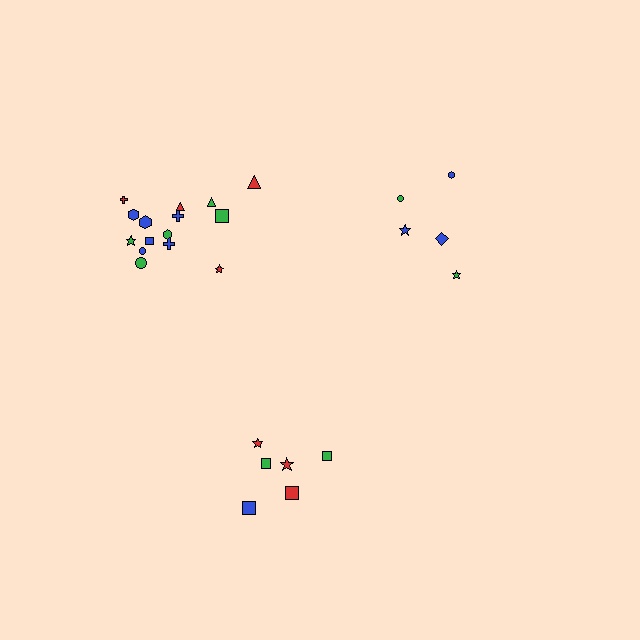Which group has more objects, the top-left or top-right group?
The top-left group.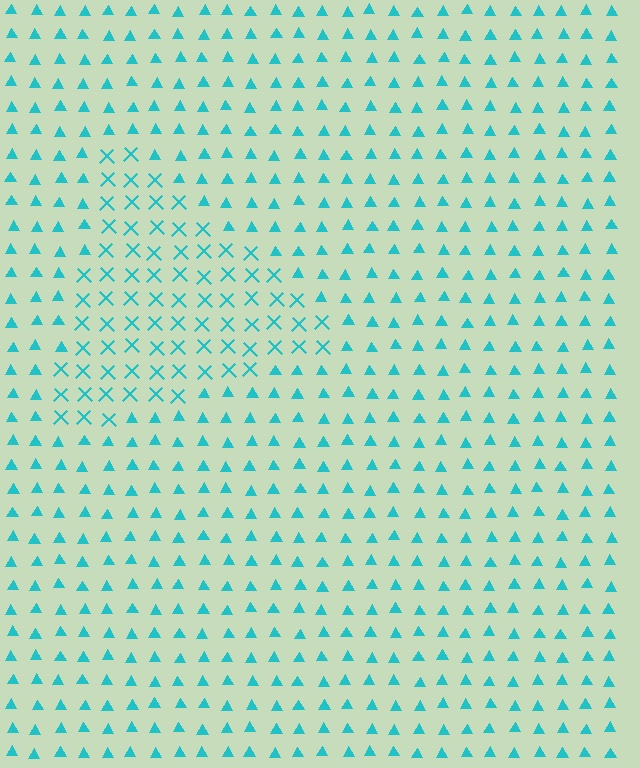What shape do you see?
I see a triangle.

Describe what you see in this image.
The image is filled with small cyan elements arranged in a uniform grid. A triangle-shaped region contains X marks, while the surrounding area contains triangles. The boundary is defined purely by the change in element shape.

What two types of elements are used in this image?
The image uses X marks inside the triangle region and triangles outside it.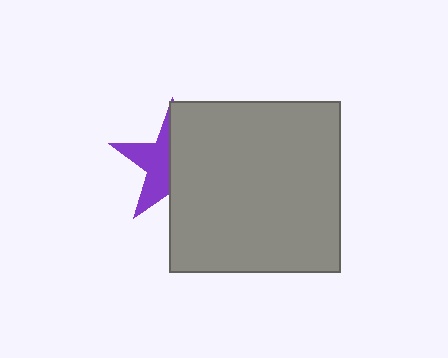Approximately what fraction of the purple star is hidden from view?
Roughly 55% of the purple star is hidden behind the gray square.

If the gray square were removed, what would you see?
You would see the complete purple star.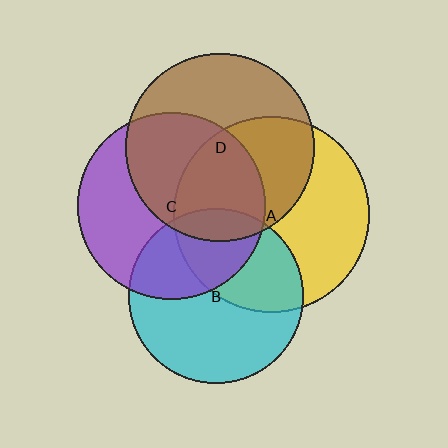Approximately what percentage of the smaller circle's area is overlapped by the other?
Approximately 45%.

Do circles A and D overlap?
Yes.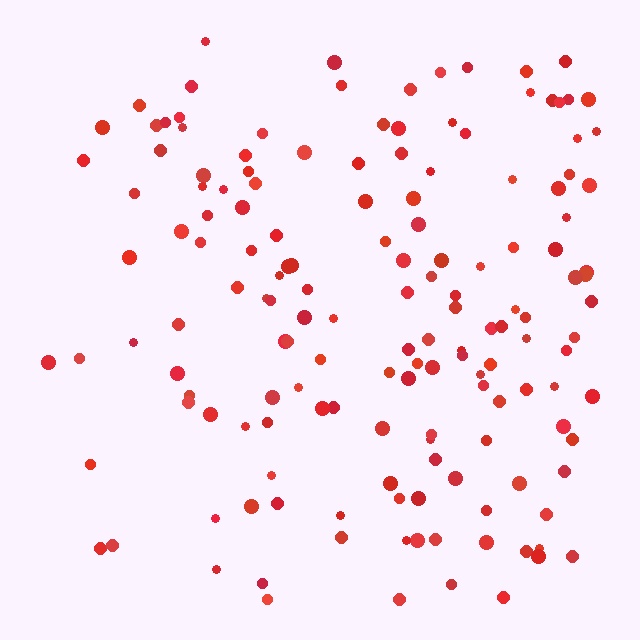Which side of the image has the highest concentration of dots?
The right.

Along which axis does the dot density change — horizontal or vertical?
Horizontal.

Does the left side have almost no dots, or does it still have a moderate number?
Still a moderate number, just noticeably fewer than the right.